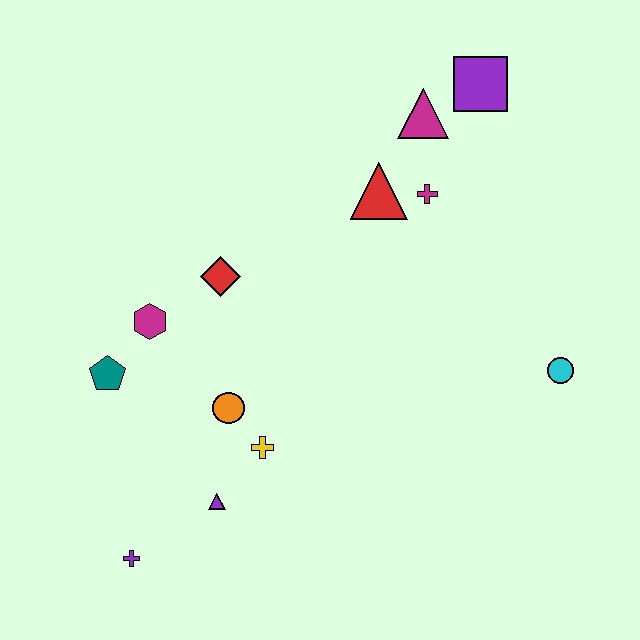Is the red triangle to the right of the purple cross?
Yes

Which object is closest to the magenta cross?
The red triangle is closest to the magenta cross.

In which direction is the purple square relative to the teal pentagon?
The purple square is to the right of the teal pentagon.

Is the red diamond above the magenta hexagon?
Yes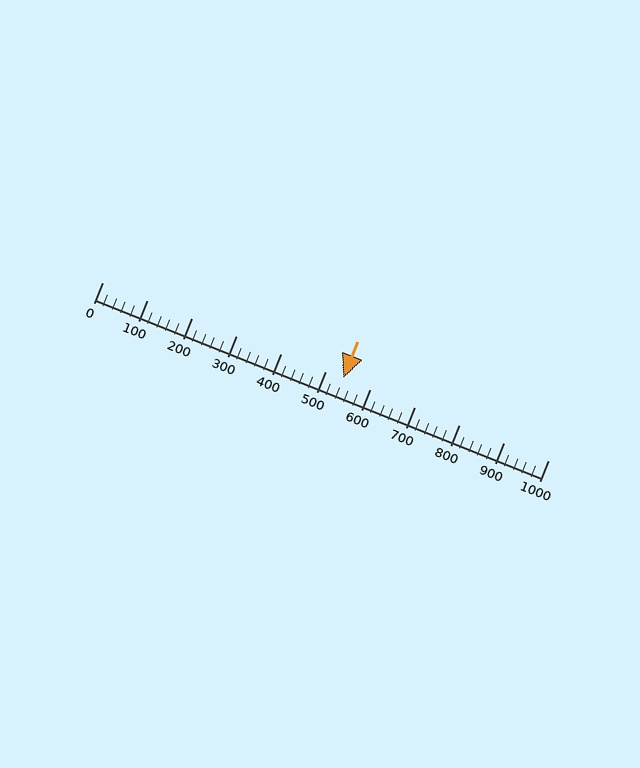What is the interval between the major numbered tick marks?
The major tick marks are spaced 100 units apart.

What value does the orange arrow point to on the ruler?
The orange arrow points to approximately 540.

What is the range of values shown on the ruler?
The ruler shows values from 0 to 1000.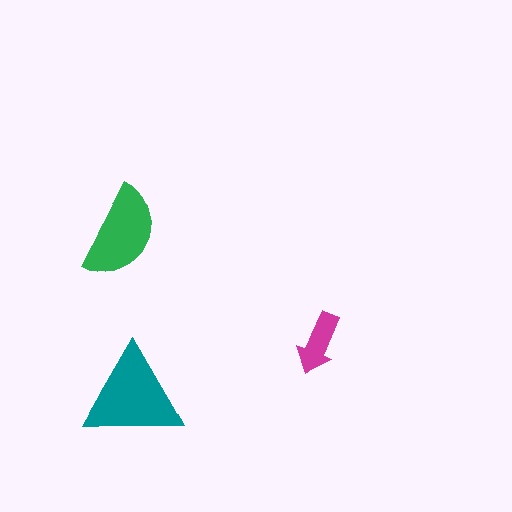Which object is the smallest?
The magenta arrow.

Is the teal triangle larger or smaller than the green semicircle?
Larger.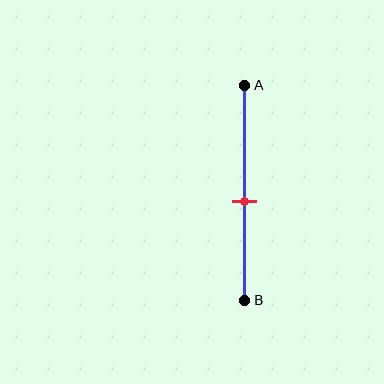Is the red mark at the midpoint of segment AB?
No, the mark is at about 55% from A, not at the 50% midpoint.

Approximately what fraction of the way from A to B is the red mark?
The red mark is approximately 55% of the way from A to B.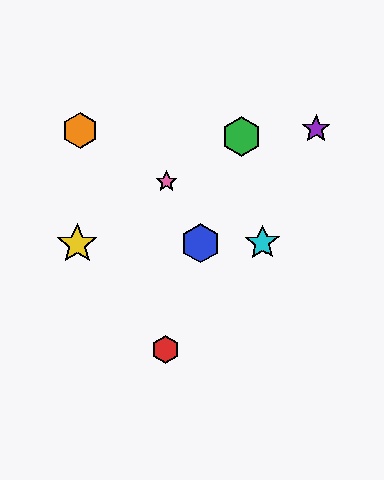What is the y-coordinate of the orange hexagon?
The orange hexagon is at y≈130.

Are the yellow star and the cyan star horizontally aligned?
Yes, both are at y≈244.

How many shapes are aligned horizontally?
3 shapes (the blue hexagon, the yellow star, the cyan star) are aligned horizontally.